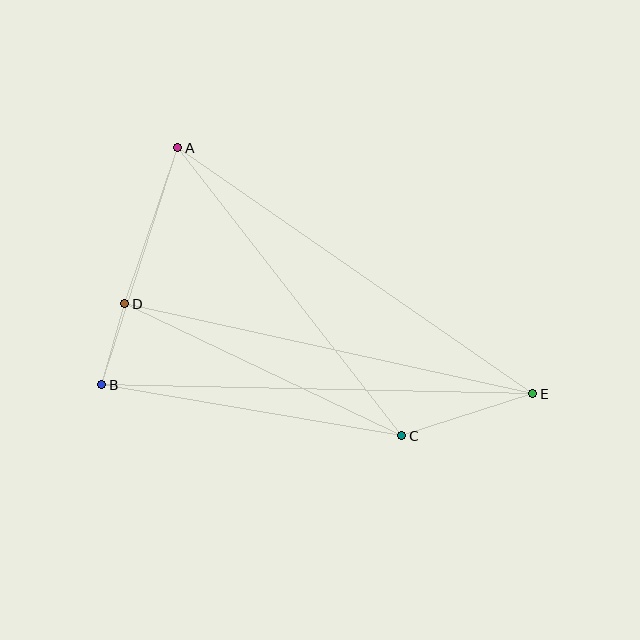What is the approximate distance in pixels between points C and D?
The distance between C and D is approximately 307 pixels.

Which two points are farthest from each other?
Points A and E are farthest from each other.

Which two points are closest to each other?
Points B and D are closest to each other.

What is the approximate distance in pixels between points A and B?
The distance between A and B is approximately 249 pixels.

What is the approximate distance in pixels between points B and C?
The distance between B and C is approximately 304 pixels.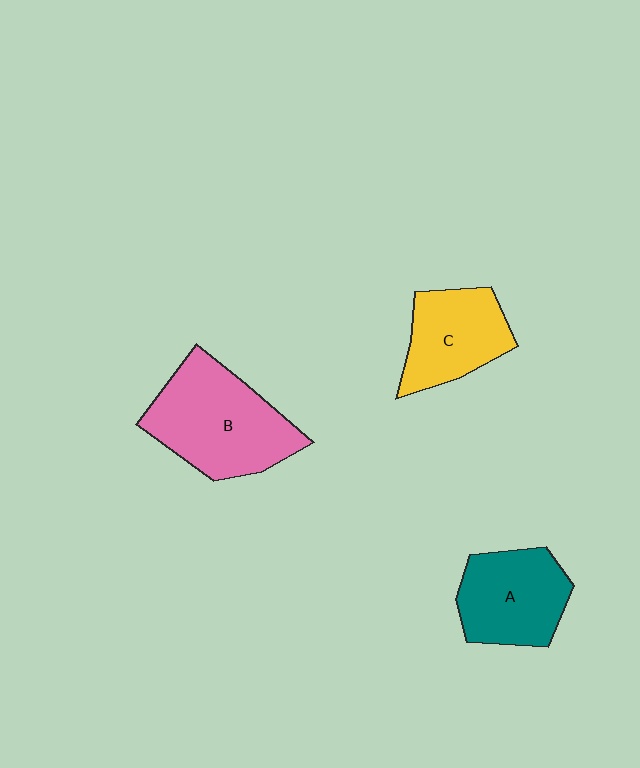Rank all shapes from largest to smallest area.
From largest to smallest: B (pink), A (teal), C (yellow).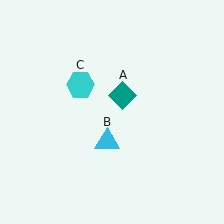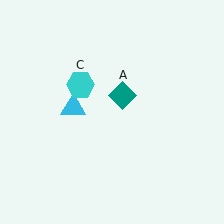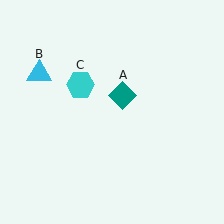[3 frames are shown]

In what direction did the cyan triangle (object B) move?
The cyan triangle (object B) moved up and to the left.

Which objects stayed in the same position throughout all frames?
Teal diamond (object A) and cyan hexagon (object C) remained stationary.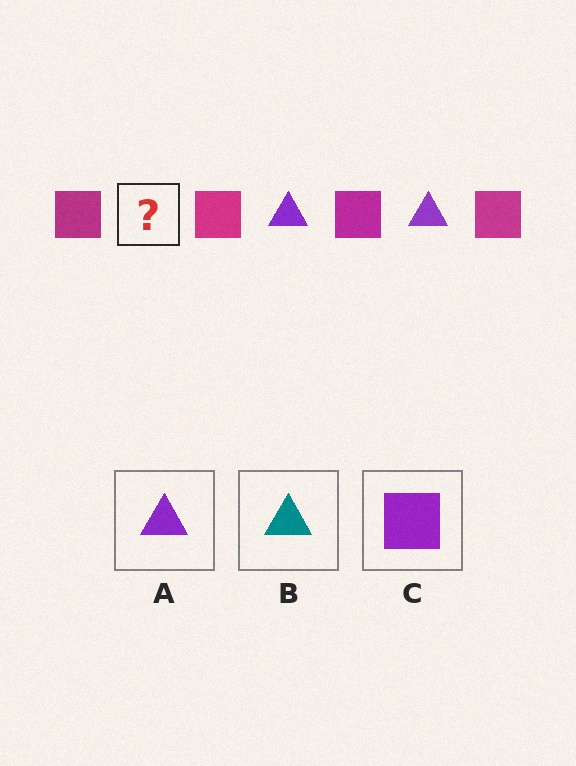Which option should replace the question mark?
Option A.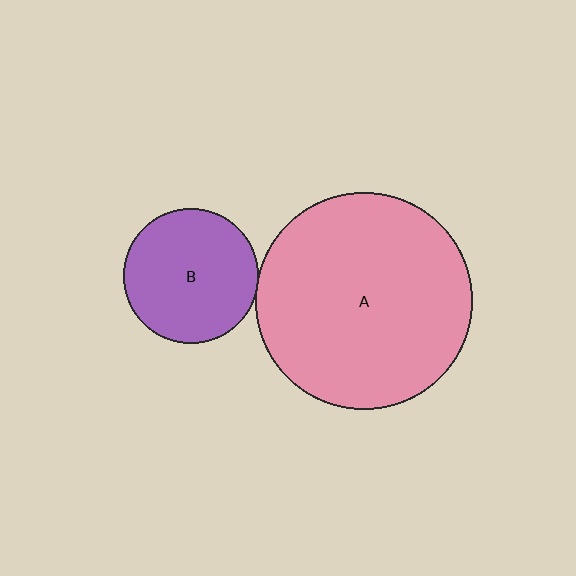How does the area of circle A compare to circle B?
Approximately 2.6 times.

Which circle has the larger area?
Circle A (pink).